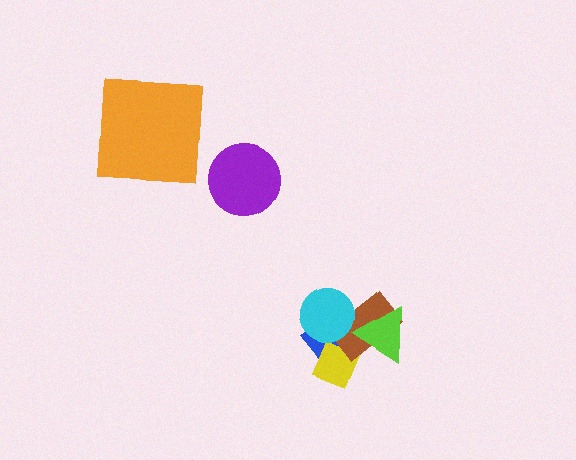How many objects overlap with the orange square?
0 objects overlap with the orange square.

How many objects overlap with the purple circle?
0 objects overlap with the purple circle.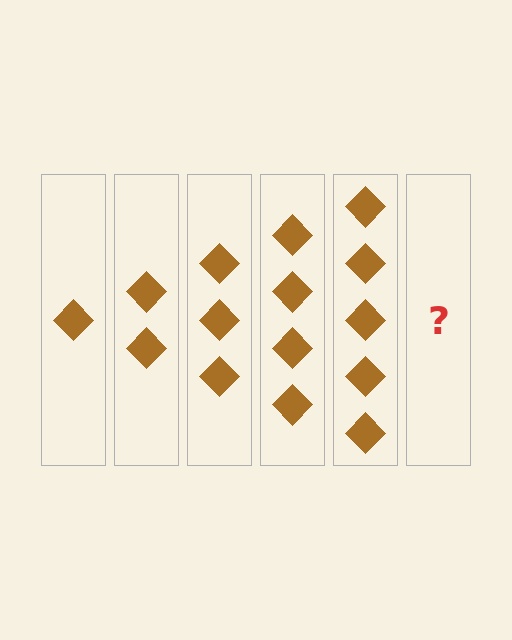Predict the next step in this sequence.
The next step is 6 diamonds.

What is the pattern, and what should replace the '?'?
The pattern is that each step adds one more diamond. The '?' should be 6 diamonds.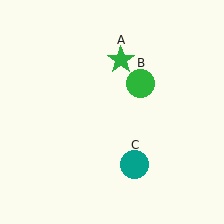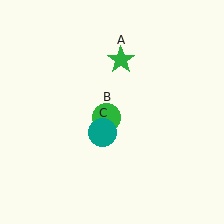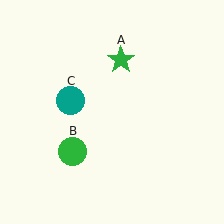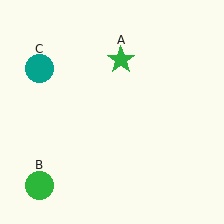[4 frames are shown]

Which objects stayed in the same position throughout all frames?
Green star (object A) remained stationary.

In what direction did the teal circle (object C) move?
The teal circle (object C) moved up and to the left.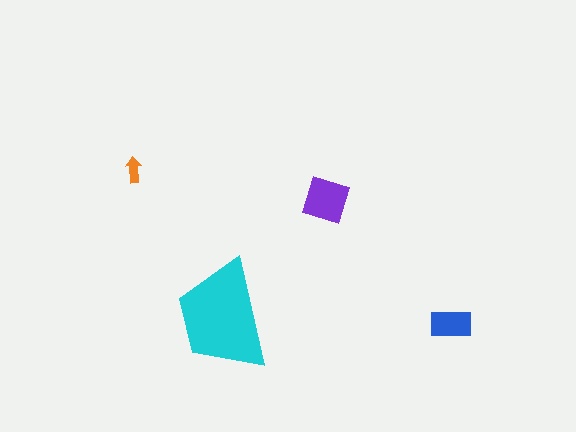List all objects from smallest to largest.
The orange arrow, the blue rectangle, the purple diamond, the cyan trapezoid.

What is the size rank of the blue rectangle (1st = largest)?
3rd.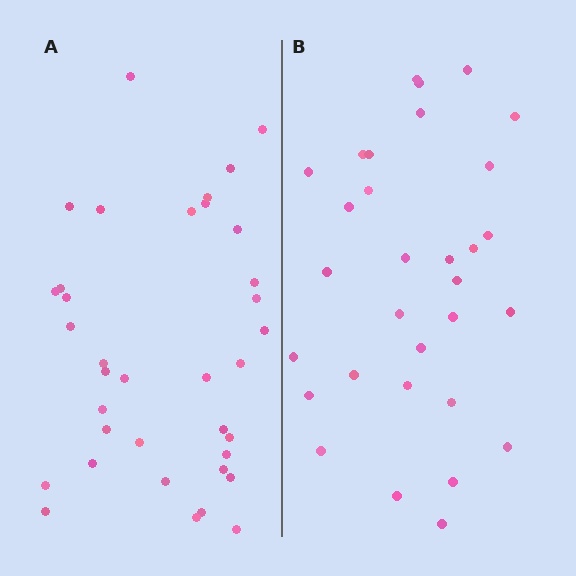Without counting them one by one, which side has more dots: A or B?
Region A (the left region) has more dots.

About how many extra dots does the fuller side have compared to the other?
Region A has about 5 more dots than region B.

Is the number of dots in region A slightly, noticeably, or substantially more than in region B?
Region A has only slightly more — the two regions are fairly close. The ratio is roughly 1.2 to 1.